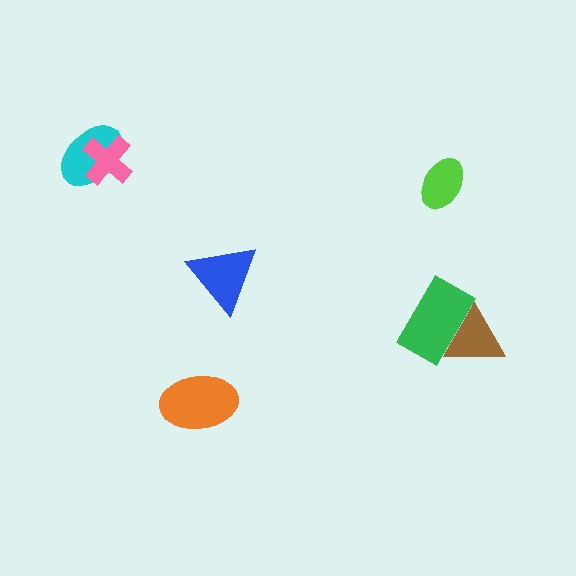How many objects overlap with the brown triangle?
1 object overlaps with the brown triangle.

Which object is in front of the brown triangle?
The green rectangle is in front of the brown triangle.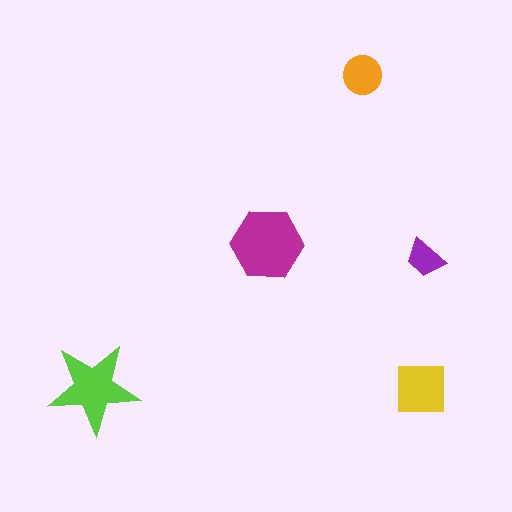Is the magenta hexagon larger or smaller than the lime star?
Larger.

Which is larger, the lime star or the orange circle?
The lime star.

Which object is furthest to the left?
The lime star is leftmost.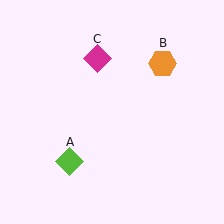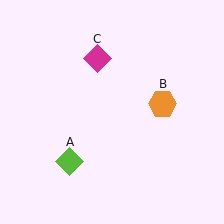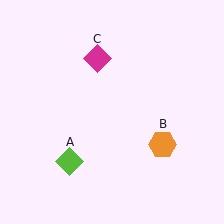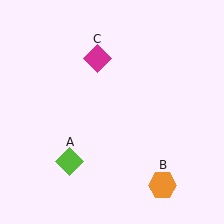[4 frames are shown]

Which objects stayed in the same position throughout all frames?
Lime diamond (object A) and magenta diamond (object C) remained stationary.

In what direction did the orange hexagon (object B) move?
The orange hexagon (object B) moved down.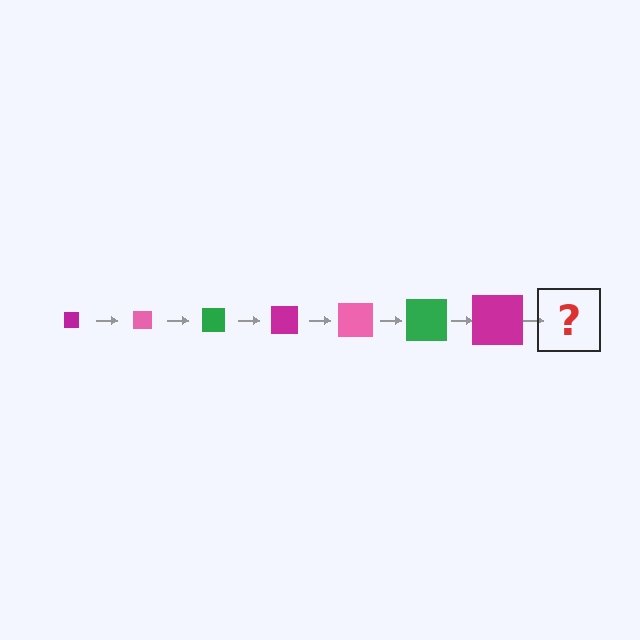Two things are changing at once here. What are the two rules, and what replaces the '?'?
The two rules are that the square grows larger each step and the color cycles through magenta, pink, and green. The '?' should be a pink square, larger than the previous one.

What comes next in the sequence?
The next element should be a pink square, larger than the previous one.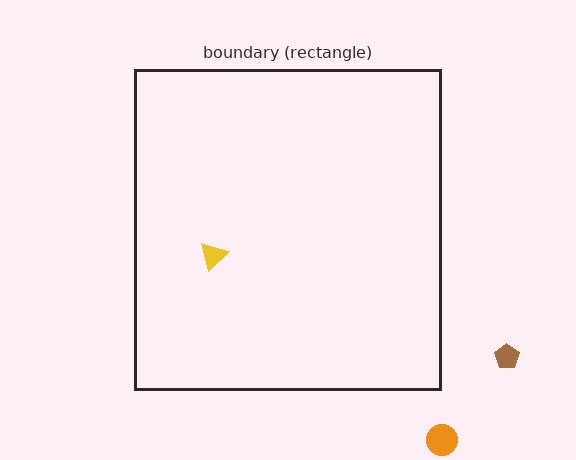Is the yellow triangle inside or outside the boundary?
Inside.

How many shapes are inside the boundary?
1 inside, 2 outside.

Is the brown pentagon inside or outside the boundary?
Outside.